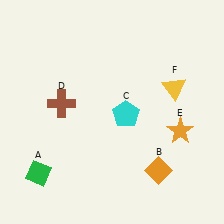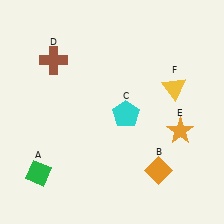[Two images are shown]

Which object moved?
The brown cross (D) moved up.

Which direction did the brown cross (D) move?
The brown cross (D) moved up.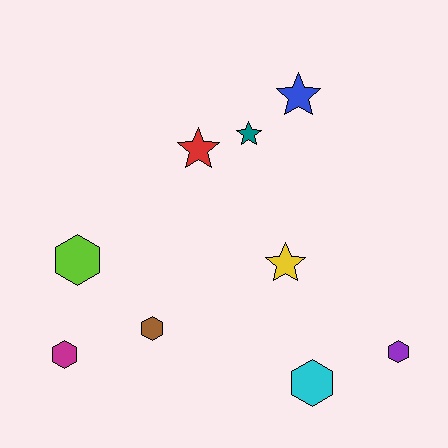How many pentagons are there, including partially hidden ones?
There are no pentagons.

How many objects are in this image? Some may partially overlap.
There are 9 objects.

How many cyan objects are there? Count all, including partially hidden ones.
There is 1 cyan object.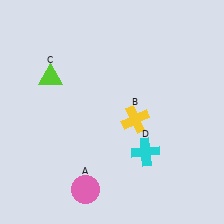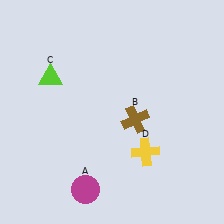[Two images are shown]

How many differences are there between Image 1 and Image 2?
There are 3 differences between the two images.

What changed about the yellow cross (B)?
In Image 1, B is yellow. In Image 2, it changed to brown.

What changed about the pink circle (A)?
In Image 1, A is pink. In Image 2, it changed to magenta.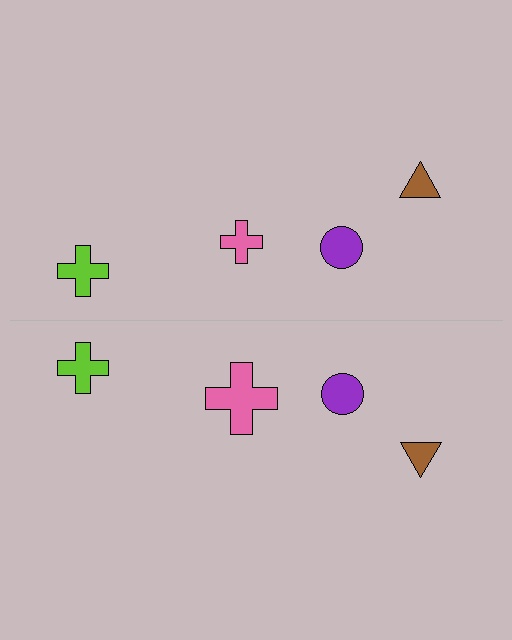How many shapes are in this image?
There are 8 shapes in this image.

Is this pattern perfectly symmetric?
No, the pattern is not perfectly symmetric. The pink cross on the bottom side has a different size than its mirror counterpart.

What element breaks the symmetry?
The pink cross on the bottom side has a different size than its mirror counterpart.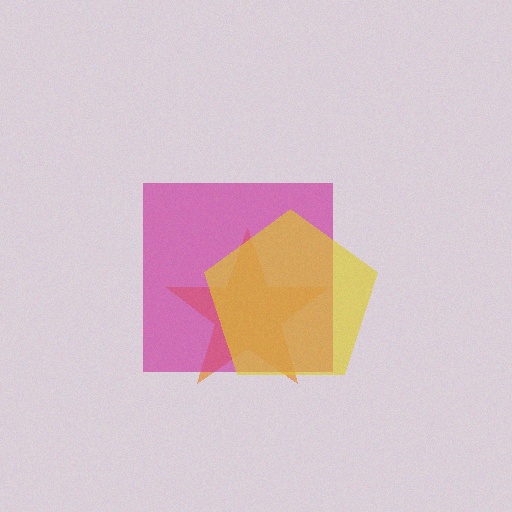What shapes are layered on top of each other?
The layered shapes are: an orange star, a magenta square, a yellow pentagon.